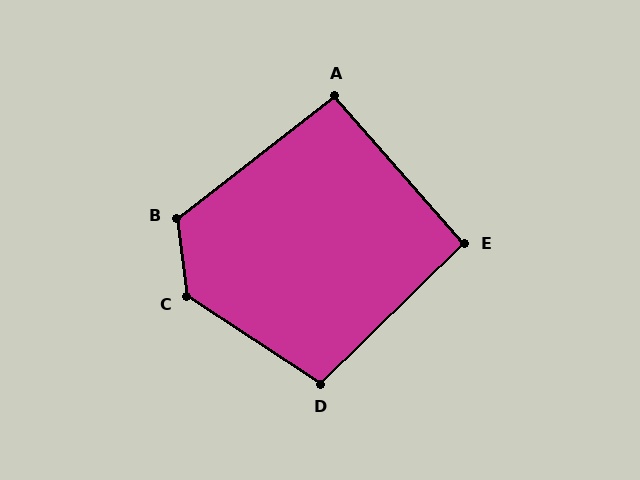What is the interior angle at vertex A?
Approximately 94 degrees (approximately right).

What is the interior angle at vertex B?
Approximately 121 degrees (obtuse).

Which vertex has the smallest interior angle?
E, at approximately 93 degrees.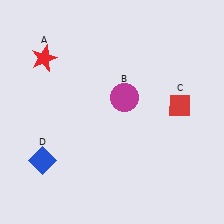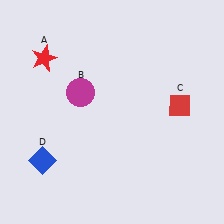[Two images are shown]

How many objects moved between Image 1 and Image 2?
1 object moved between the two images.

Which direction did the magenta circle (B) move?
The magenta circle (B) moved left.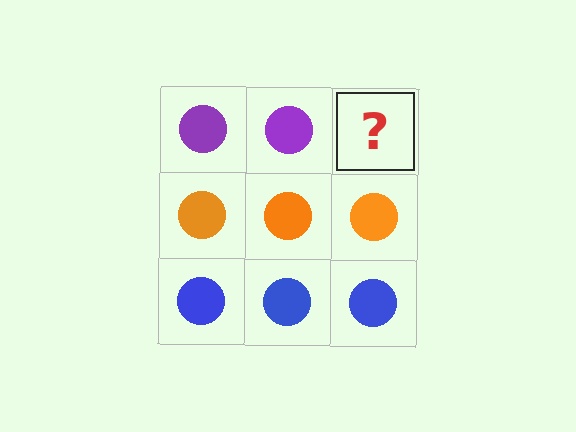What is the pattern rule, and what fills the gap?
The rule is that each row has a consistent color. The gap should be filled with a purple circle.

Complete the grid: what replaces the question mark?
The question mark should be replaced with a purple circle.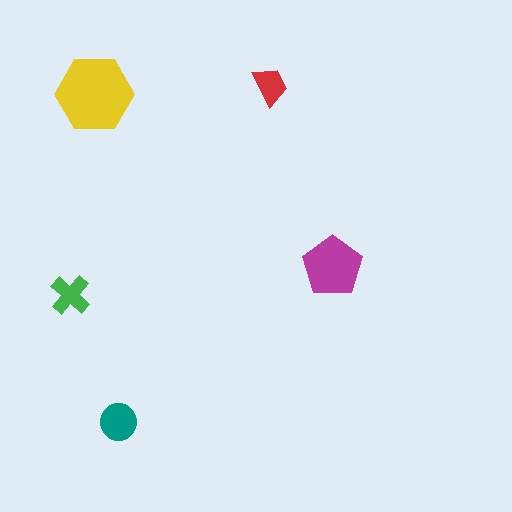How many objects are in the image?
There are 5 objects in the image.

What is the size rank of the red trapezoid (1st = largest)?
5th.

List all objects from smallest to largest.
The red trapezoid, the green cross, the teal circle, the magenta pentagon, the yellow hexagon.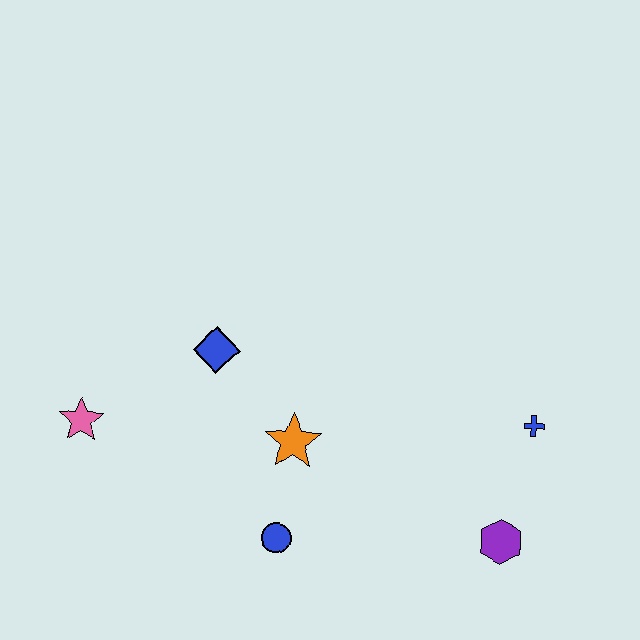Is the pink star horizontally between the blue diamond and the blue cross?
No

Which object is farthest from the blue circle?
The blue cross is farthest from the blue circle.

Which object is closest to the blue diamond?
The orange star is closest to the blue diamond.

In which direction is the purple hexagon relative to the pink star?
The purple hexagon is to the right of the pink star.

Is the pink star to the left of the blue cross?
Yes